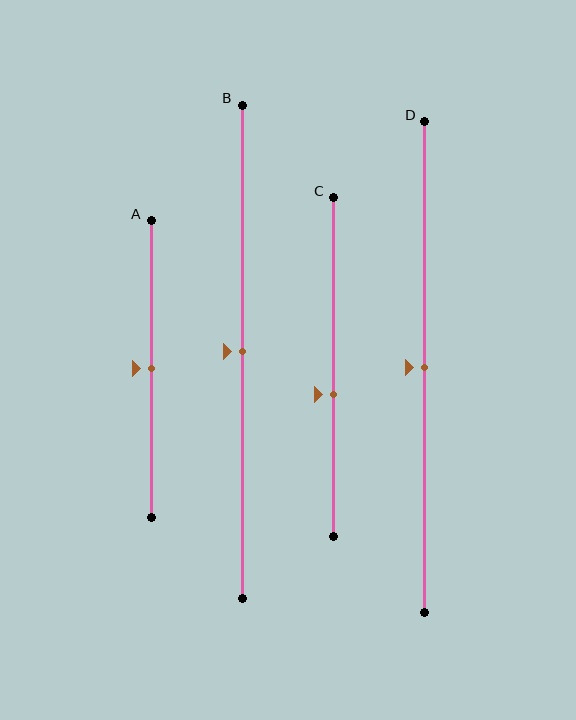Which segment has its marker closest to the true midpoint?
Segment A has its marker closest to the true midpoint.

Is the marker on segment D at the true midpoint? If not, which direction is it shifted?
Yes, the marker on segment D is at the true midpoint.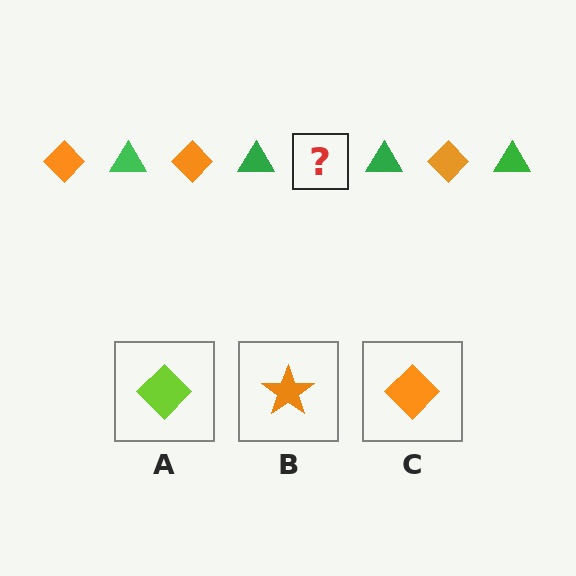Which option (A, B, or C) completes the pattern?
C.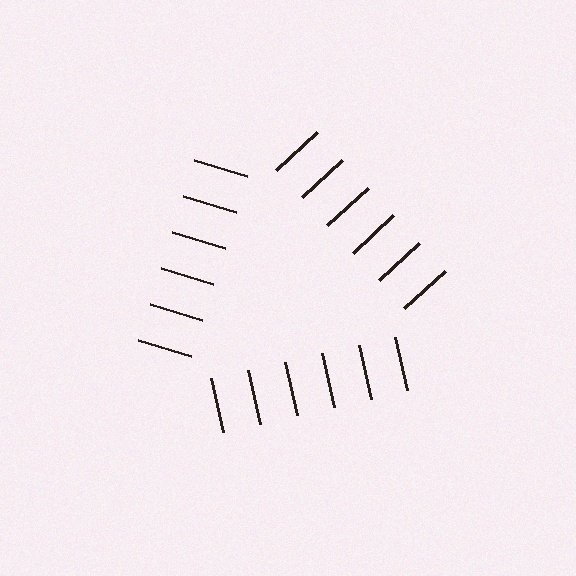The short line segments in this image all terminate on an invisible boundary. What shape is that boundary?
An illusory triangle — the line segments terminate on its edges but no continuous stroke is drawn.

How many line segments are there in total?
18 — 6 along each of the 3 edges.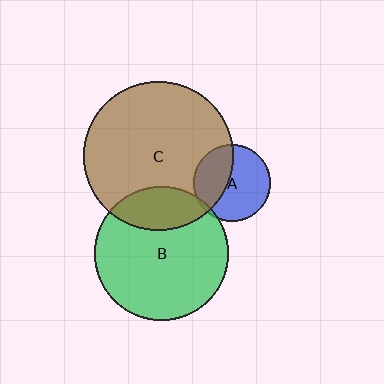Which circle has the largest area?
Circle C (brown).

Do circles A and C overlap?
Yes.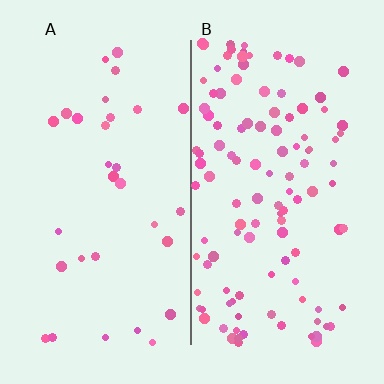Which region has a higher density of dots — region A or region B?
B (the right).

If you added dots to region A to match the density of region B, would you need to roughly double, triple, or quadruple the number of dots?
Approximately quadruple.